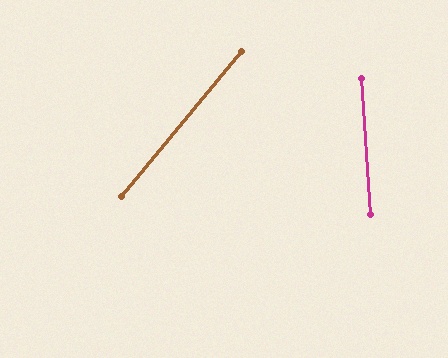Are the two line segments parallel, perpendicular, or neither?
Neither parallel nor perpendicular — they differ by about 43°.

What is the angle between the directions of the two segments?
Approximately 43 degrees.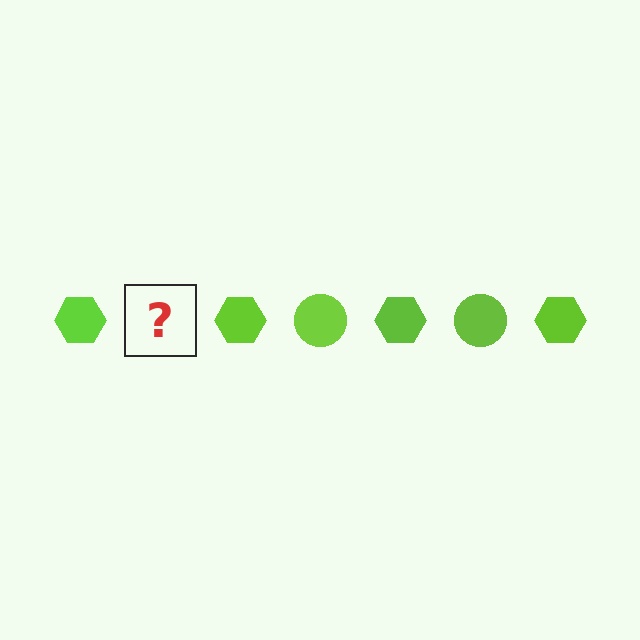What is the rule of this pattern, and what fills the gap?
The rule is that the pattern cycles through hexagon, circle shapes in lime. The gap should be filled with a lime circle.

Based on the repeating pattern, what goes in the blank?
The blank should be a lime circle.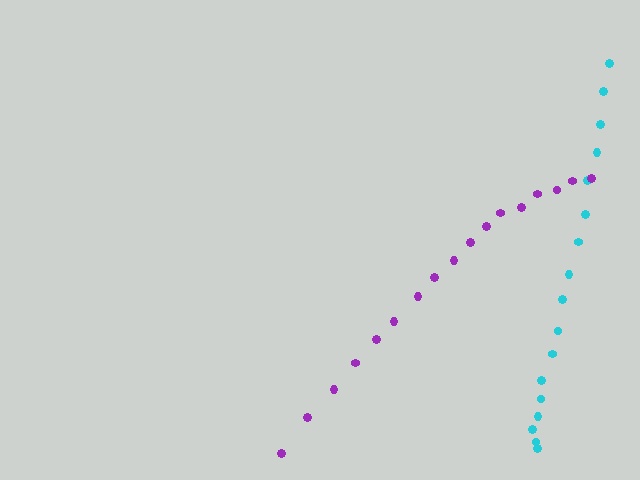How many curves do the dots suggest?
There are 2 distinct paths.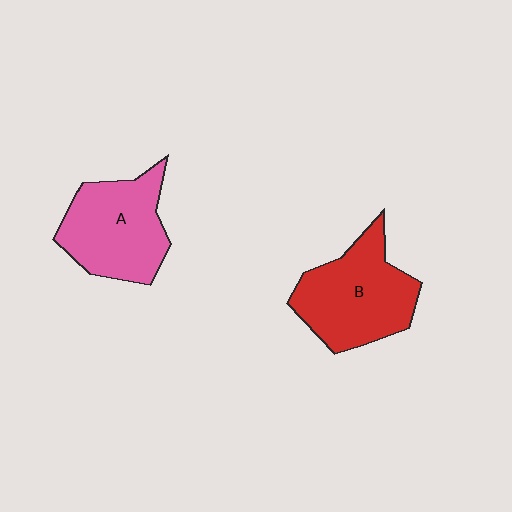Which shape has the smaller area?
Shape A (pink).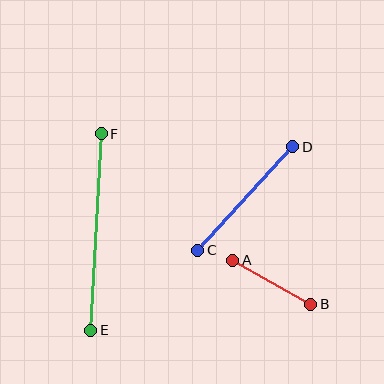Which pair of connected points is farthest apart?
Points E and F are farthest apart.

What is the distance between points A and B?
The distance is approximately 90 pixels.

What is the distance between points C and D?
The distance is approximately 140 pixels.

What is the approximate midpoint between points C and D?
The midpoint is at approximately (245, 198) pixels.